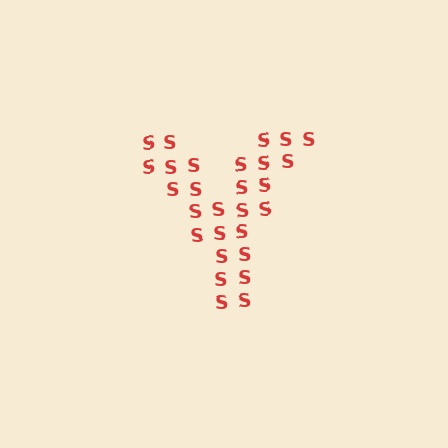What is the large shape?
The large shape is the letter Y.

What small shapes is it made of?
It is made of small letter S's.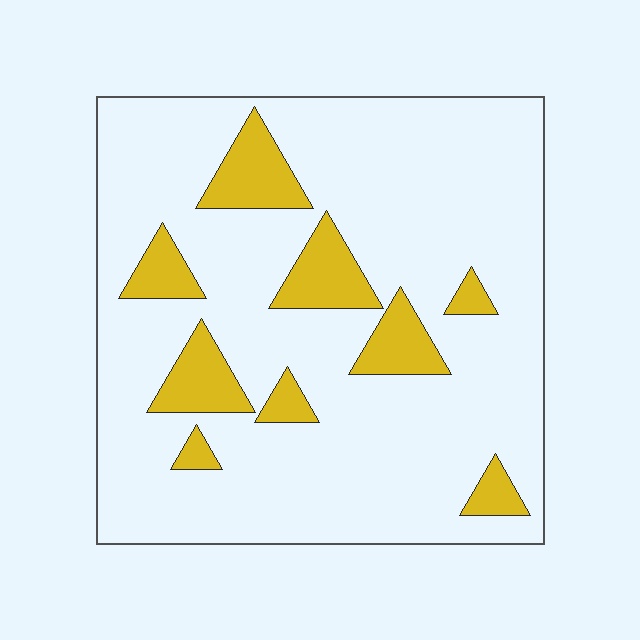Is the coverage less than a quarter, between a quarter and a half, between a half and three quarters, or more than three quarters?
Less than a quarter.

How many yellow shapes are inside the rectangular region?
9.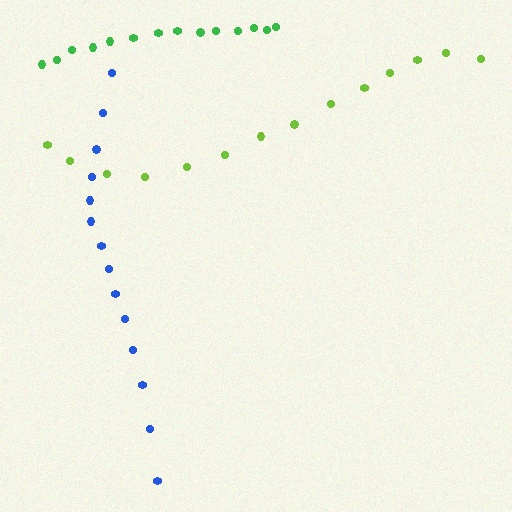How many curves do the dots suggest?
There are 3 distinct paths.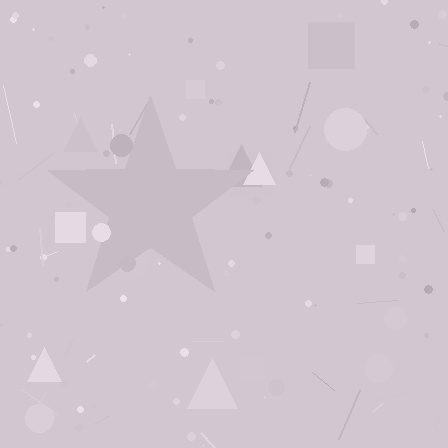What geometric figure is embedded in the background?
A star is embedded in the background.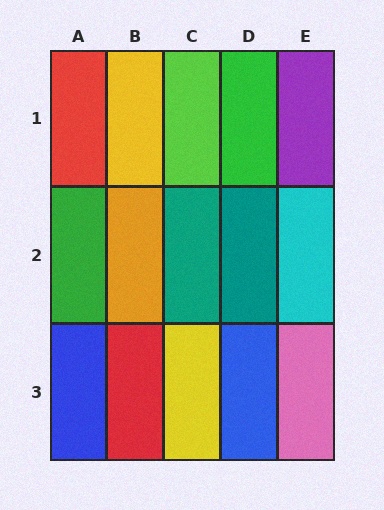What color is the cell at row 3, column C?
Yellow.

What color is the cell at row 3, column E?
Pink.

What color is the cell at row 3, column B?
Red.